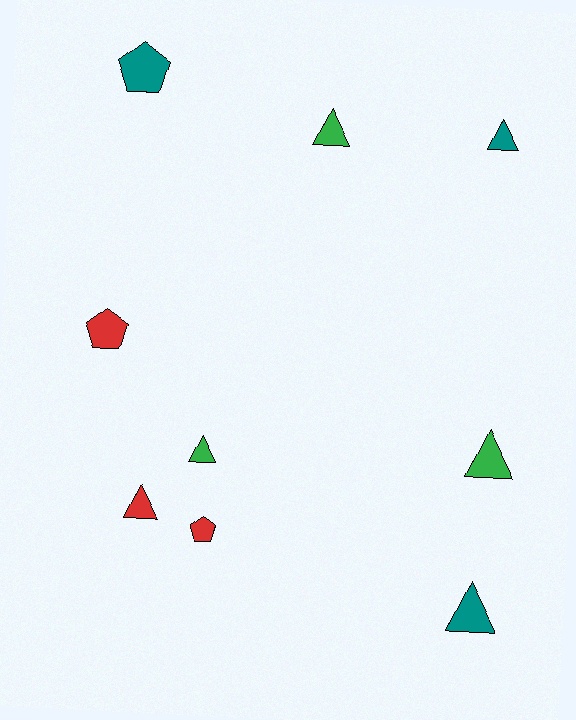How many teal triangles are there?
There are 2 teal triangles.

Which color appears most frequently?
Teal, with 3 objects.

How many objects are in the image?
There are 9 objects.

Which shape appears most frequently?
Triangle, with 6 objects.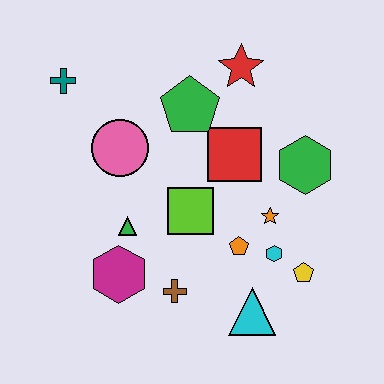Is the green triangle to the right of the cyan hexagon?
No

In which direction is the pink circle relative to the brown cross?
The pink circle is above the brown cross.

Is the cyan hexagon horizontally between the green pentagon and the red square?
No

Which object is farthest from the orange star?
The teal cross is farthest from the orange star.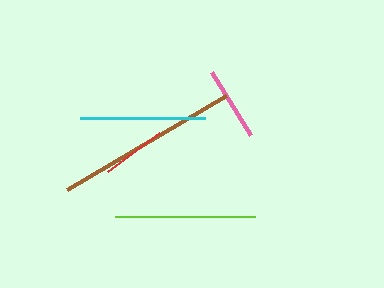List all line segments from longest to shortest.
From longest to shortest: brown, lime, cyan, pink, red.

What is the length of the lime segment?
The lime segment is approximately 141 pixels long.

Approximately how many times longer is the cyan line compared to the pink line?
The cyan line is approximately 1.7 times the length of the pink line.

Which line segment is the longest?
The brown line is the longest at approximately 185 pixels.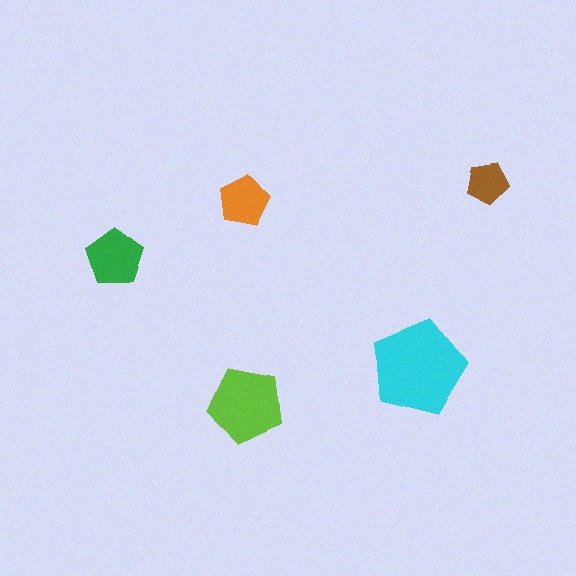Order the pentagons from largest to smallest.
the cyan one, the lime one, the green one, the orange one, the brown one.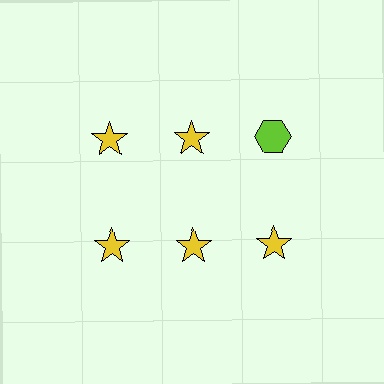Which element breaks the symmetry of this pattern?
The lime hexagon in the top row, center column breaks the symmetry. All other shapes are yellow stars.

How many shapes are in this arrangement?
There are 6 shapes arranged in a grid pattern.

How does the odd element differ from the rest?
It differs in both color (lime instead of yellow) and shape (hexagon instead of star).